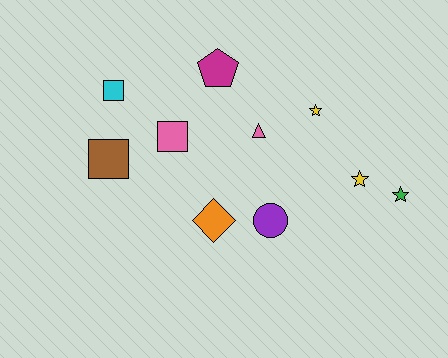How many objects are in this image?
There are 10 objects.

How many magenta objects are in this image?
There is 1 magenta object.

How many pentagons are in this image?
There is 1 pentagon.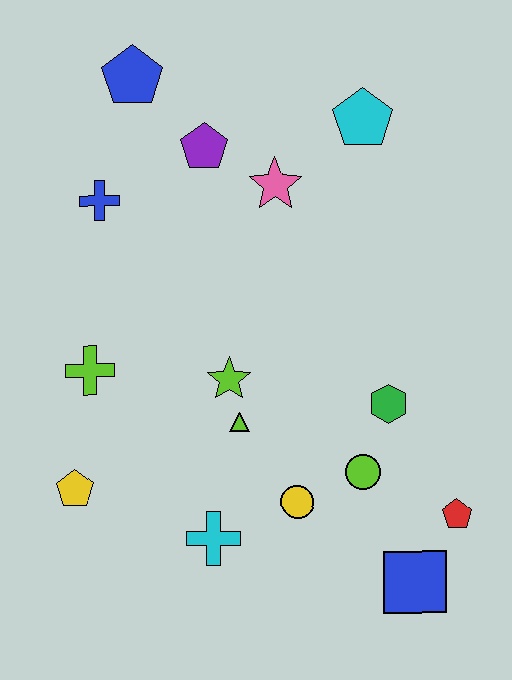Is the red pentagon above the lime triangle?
No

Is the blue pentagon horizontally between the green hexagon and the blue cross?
Yes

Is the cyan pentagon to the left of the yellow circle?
No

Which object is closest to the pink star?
The purple pentagon is closest to the pink star.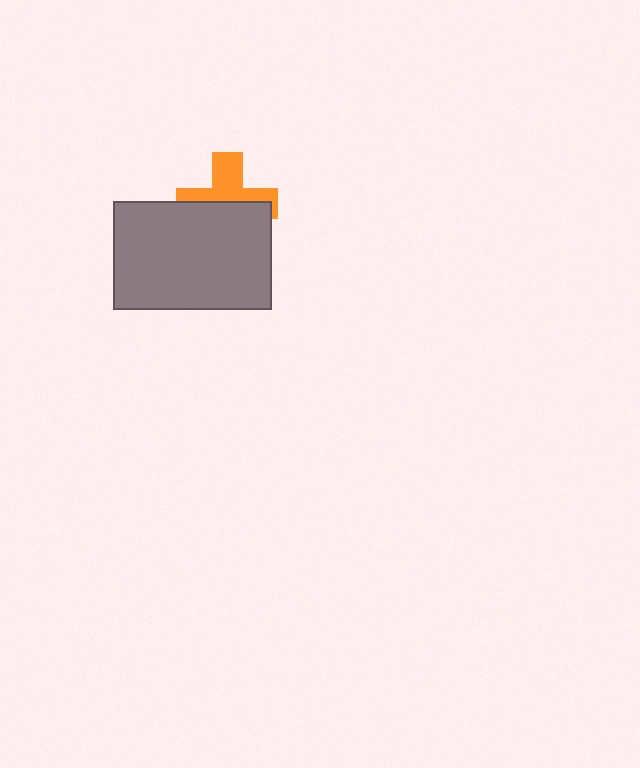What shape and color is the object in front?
The object in front is a gray rectangle.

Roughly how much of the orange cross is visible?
About half of it is visible (roughly 49%).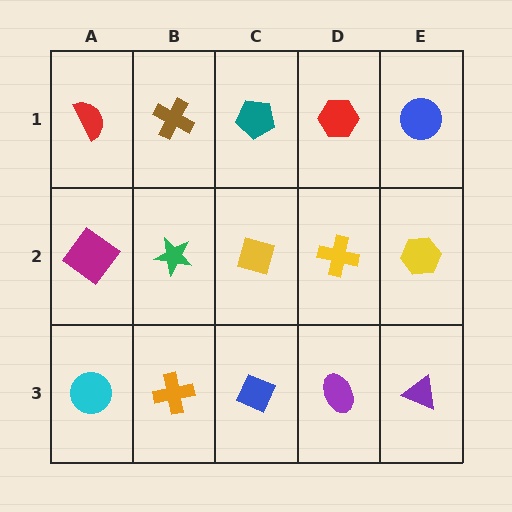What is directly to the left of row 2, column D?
A yellow diamond.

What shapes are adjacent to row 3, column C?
A yellow diamond (row 2, column C), an orange cross (row 3, column B), a purple ellipse (row 3, column D).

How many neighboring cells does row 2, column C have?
4.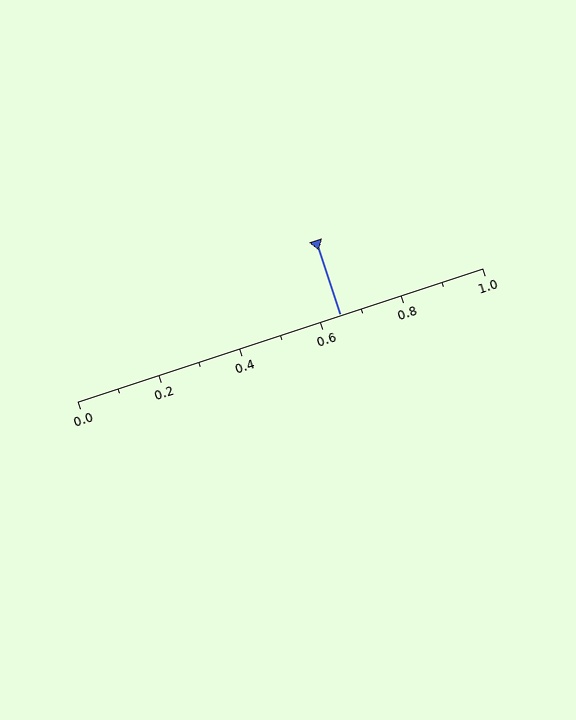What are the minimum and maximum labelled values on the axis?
The axis runs from 0.0 to 1.0.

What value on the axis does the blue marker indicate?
The marker indicates approximately 0.65.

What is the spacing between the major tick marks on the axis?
The major ticks are spaced 0.2 apart.